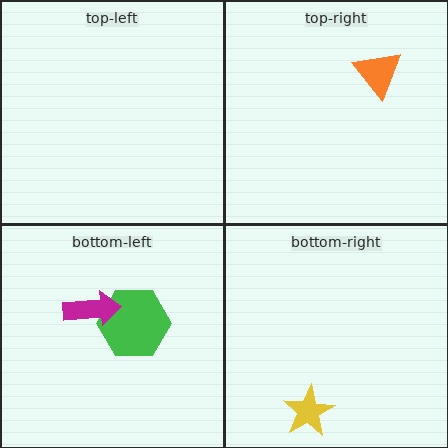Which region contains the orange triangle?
The top-right region.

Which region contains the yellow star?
The bottom-right region.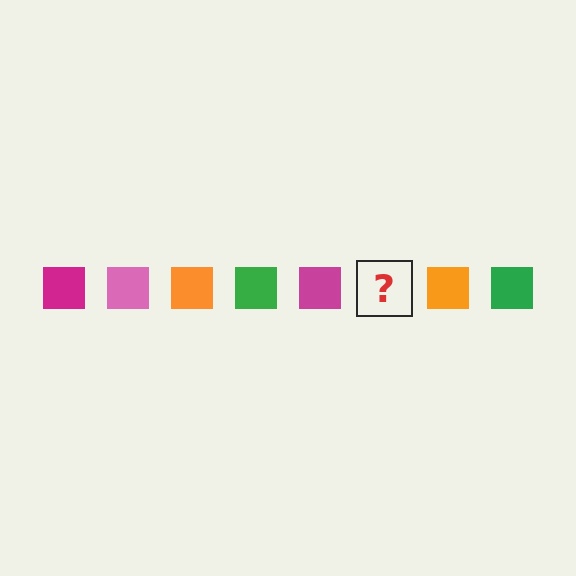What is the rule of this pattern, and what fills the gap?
The rule is that the pattern cycles through magenta, pink, orange, green squares. The gap should be filled with a pink square.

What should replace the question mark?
The question mark should be replaced with a pink square.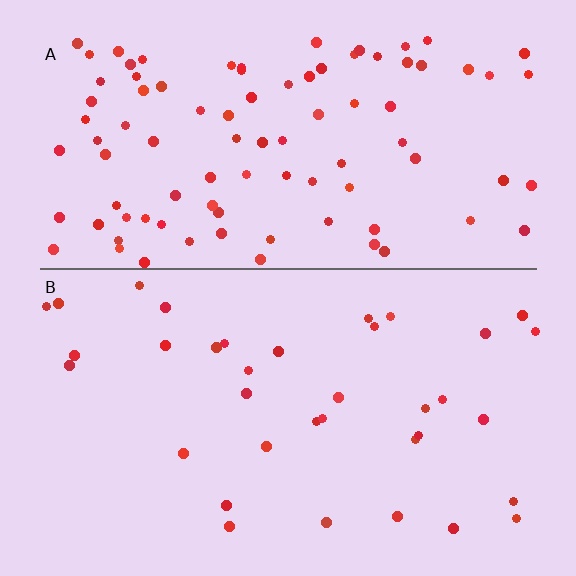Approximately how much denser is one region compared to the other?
Approximately 2.6× — region A over region B.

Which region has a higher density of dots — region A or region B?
A (the top).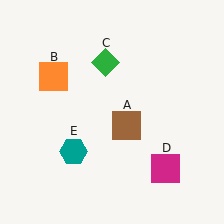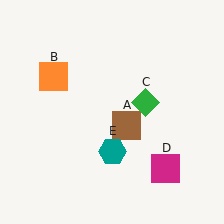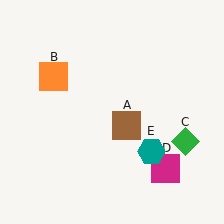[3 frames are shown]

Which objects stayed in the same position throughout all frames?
Brown square (object A) and orange square (object B) and magenta square (object D) remained stationary.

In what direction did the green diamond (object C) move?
The green diamond (object C) moved down and to the right.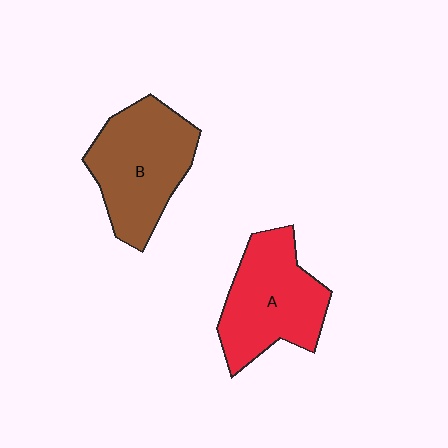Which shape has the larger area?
Shape B (brown).